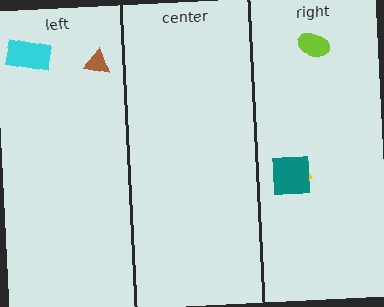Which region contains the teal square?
The right region.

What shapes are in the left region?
The cyan rectangle, the brown triangle.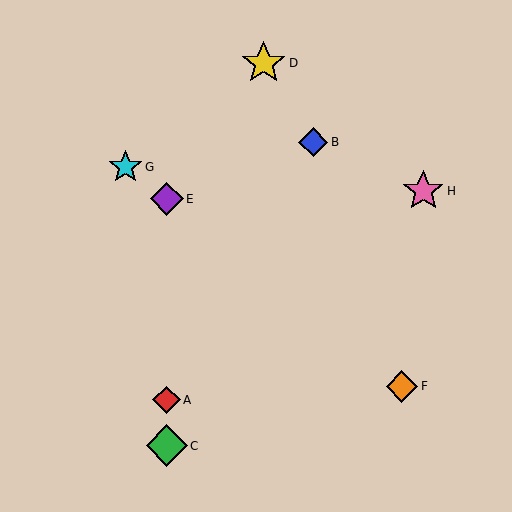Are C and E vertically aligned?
Yes, both are at x≈167.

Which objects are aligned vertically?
Objects A, C, E are aligned vertically.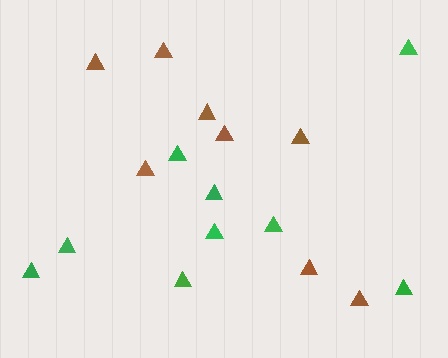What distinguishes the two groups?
There are 2 groups: one group of green triangles (9) and one group of brown triangles (8).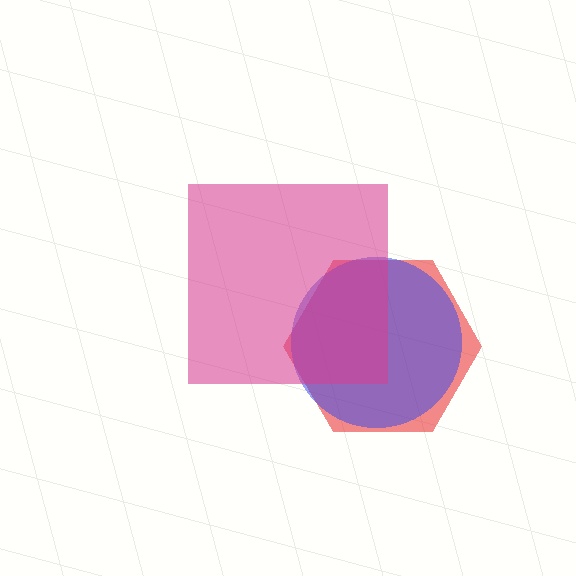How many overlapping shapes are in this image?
There are 3 overlapping shapes in the image.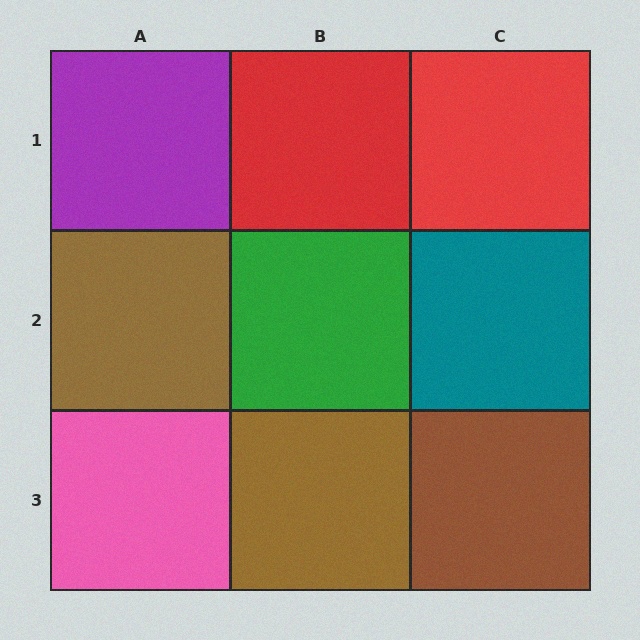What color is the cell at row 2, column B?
Green.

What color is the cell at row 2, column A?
Brown.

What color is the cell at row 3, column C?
Brown.